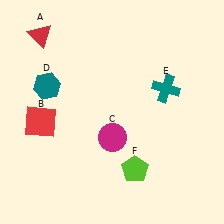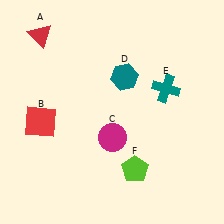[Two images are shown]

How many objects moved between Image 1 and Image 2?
1 object moved between the two images.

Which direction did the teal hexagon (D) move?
The teal hexagon (D) moved right.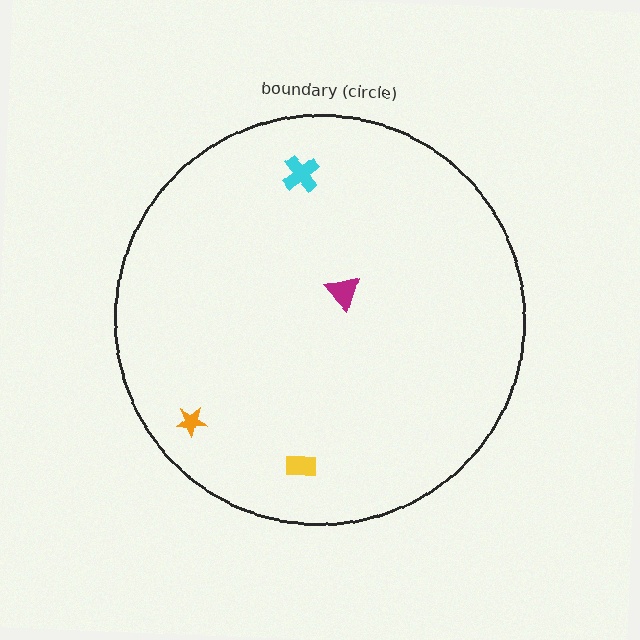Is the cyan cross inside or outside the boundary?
Inside.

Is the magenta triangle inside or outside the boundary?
Inside.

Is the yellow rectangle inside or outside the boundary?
Inside.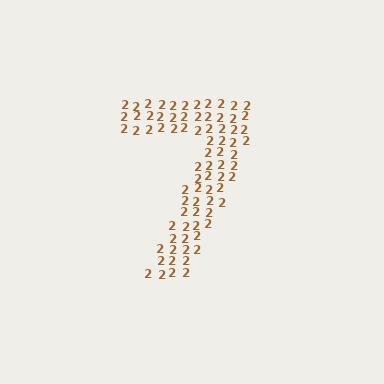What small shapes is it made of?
It is made of small digit 2's.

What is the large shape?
The large shape is the digit 7.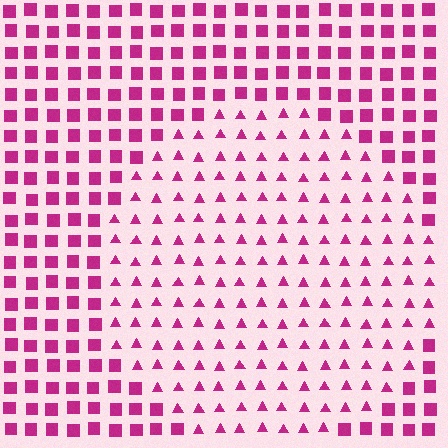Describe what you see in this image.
The image is filled with small magenta elements arranged in a uniform grid. A circle-shaped region contains triangles, while the surrounding area contains squares. The boundary is defined purely by the change in element shape.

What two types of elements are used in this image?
The image uses triangles inside the circle region and squares outside it.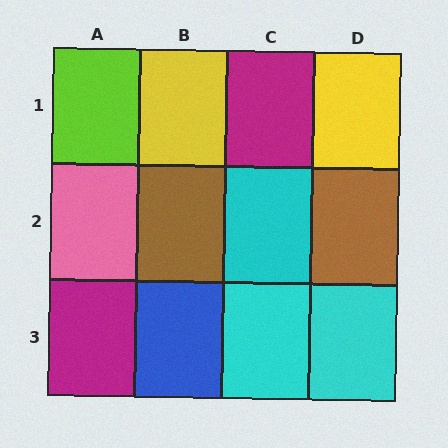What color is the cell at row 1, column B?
Yellow.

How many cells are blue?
1 cell is blue.